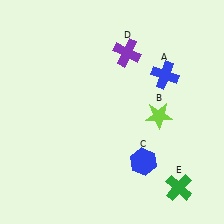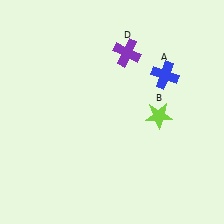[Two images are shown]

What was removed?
The green cross (E), the blue hexagon (C) were removed in Image 2.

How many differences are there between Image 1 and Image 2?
There are 2 differences between the two images.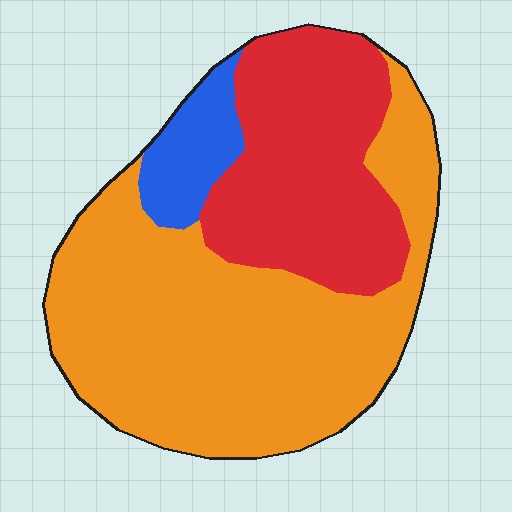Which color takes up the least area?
Blue, at roughly 10%.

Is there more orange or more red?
Orange.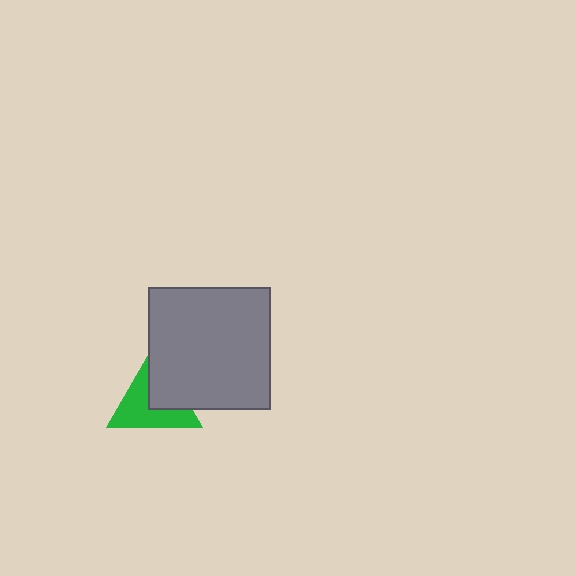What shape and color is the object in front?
The object in front is a gray square.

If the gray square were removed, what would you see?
You would see the complete green triangle.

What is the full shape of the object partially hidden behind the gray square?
The partially hidden object is a green triangle.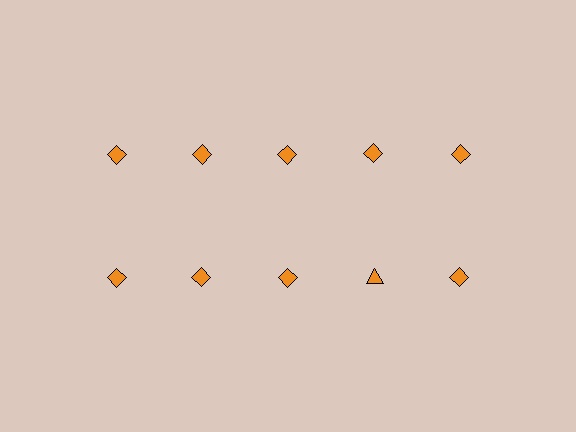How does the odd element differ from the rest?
It has a different shape: triangle instead of diamond.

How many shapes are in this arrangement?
There are 10 shapes arranged in a grid pattern.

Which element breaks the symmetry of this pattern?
The orange triangle in the second row, second from right column breaks the symmetry. All other shapes are orange diamonds.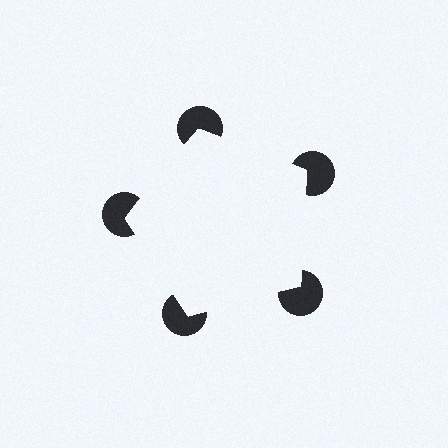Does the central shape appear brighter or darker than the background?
It typically appears slightly brighter than the background, even though no actual brightness change is drawn.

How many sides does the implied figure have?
5 sides.